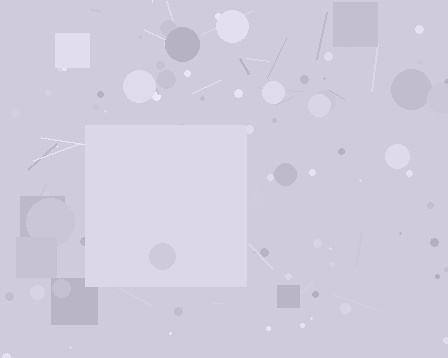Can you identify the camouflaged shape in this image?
The camouflaged shape is a square.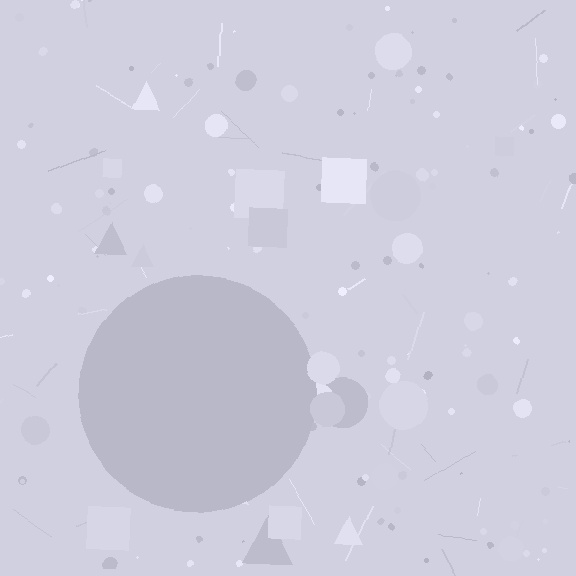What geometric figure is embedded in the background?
A circle is embedded in the background.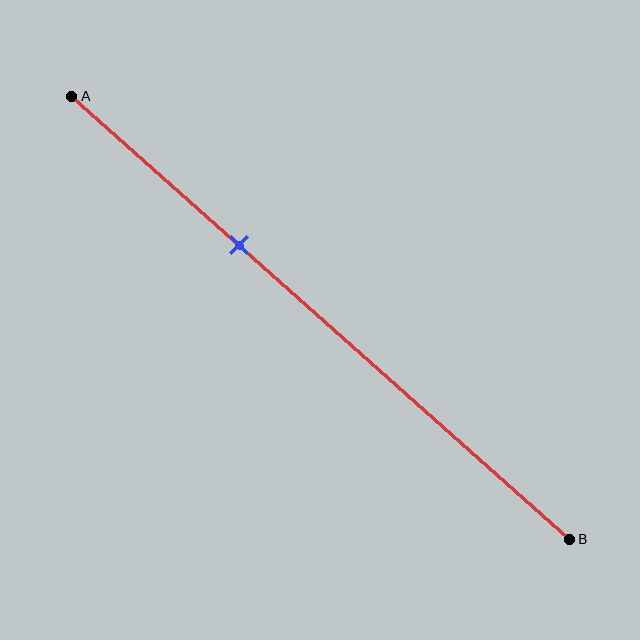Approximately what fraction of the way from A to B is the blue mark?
The blue mark is approximately 35% of the way from A to B.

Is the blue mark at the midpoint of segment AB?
No, the mark is at about 35% from A, not at the 50% midpoint.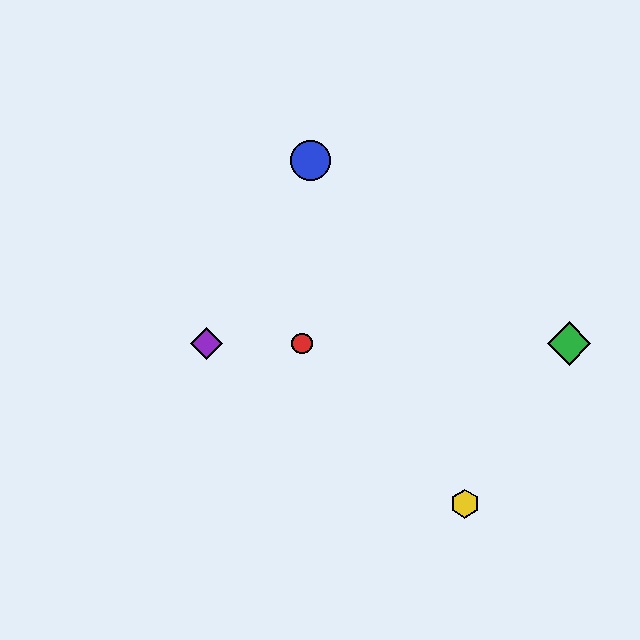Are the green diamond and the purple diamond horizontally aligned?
Yes, both are at y≈343.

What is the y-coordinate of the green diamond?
The green diamond is at y≈343.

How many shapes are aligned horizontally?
3 shapes (the red circle, the green diamond, the purple diamond) are aligned horizontally.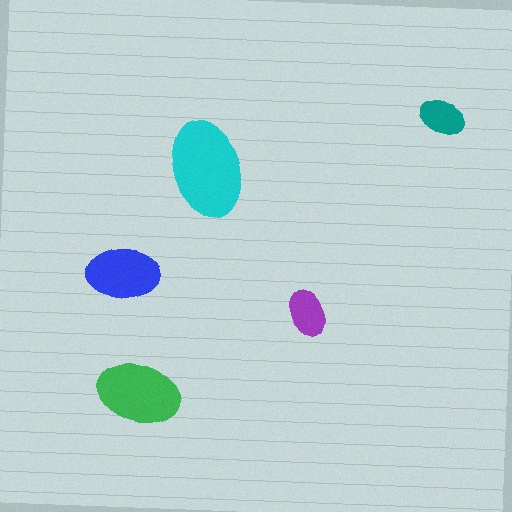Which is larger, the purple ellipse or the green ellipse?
The green one.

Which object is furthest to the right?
The teal ellipse is rightmost.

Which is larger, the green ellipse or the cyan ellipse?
The cyan one.